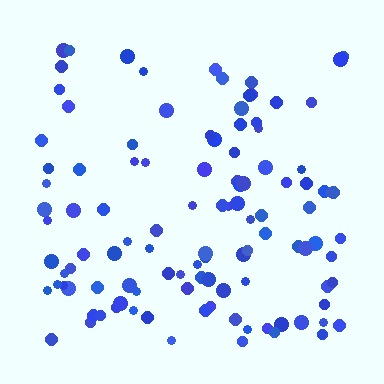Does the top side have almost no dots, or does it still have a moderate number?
Still a moderate number, just noticeably fewer than the bottom.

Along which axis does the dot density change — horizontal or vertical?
Vertical.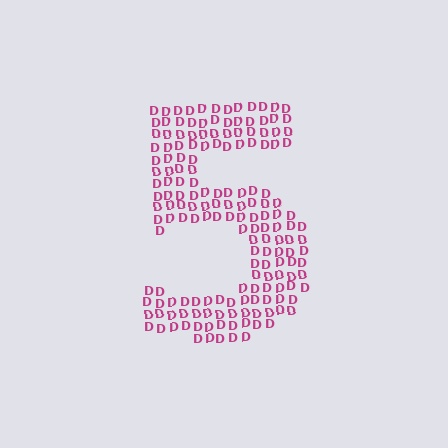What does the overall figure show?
The overall figure shows the digit 5.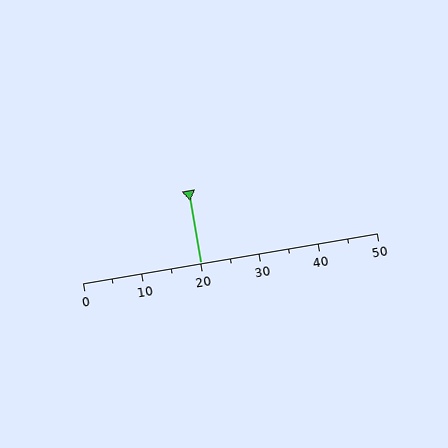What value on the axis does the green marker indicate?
The marker indicates approximately 20.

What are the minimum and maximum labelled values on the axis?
The axis runs from 0 to 50.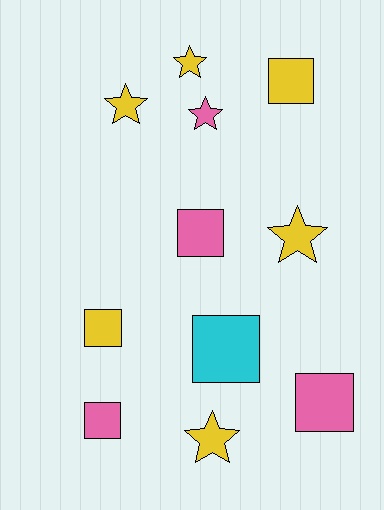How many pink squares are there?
There are 3 pink squares.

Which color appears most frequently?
Yellow, with 6 objects.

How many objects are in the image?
There are 11 objects.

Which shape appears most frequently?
Square, with 6 objects.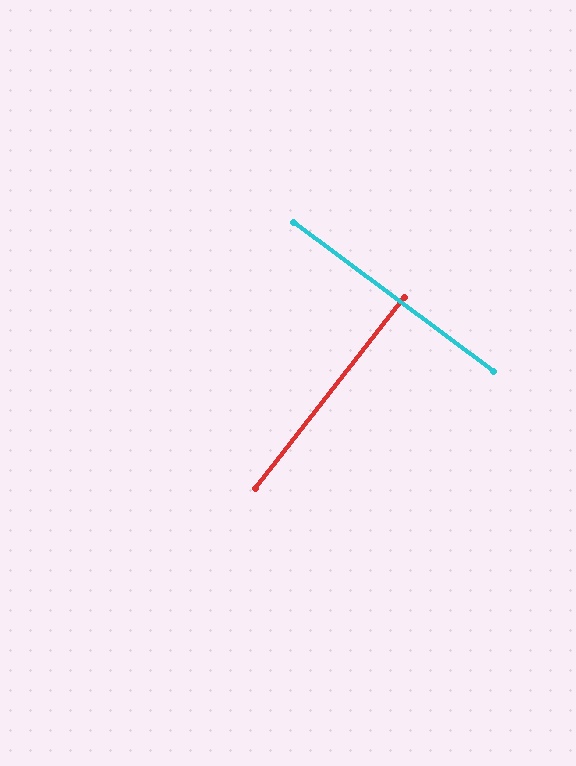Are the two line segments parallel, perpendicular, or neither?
Perpendicular — they meet at approximately 89°.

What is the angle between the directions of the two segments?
Approximately 89 degrees.